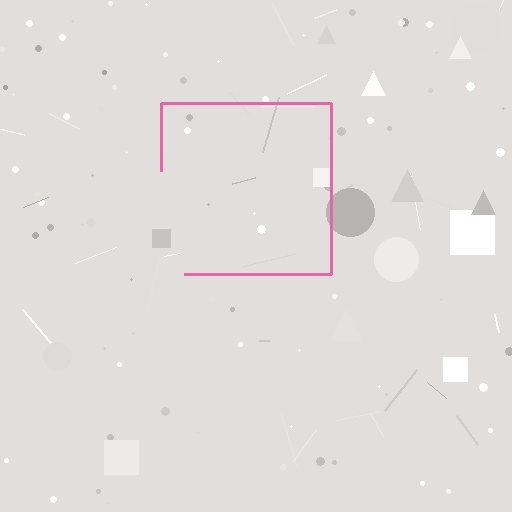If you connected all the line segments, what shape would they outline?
They would outline a square.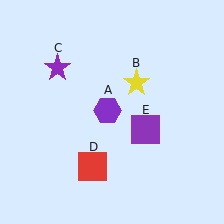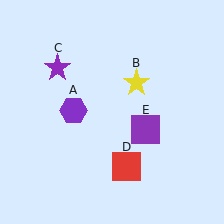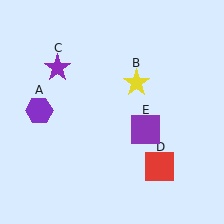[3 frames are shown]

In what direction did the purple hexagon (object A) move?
The purple hexagon (object A) moved left.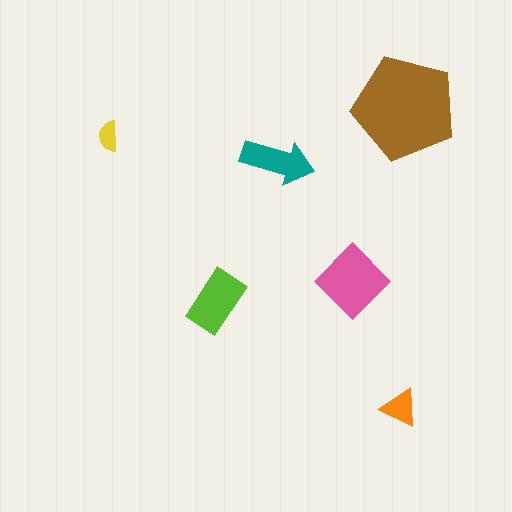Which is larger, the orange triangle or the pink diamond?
The pink diamond.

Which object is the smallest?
The yellow semicircle.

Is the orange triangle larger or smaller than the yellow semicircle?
Larger.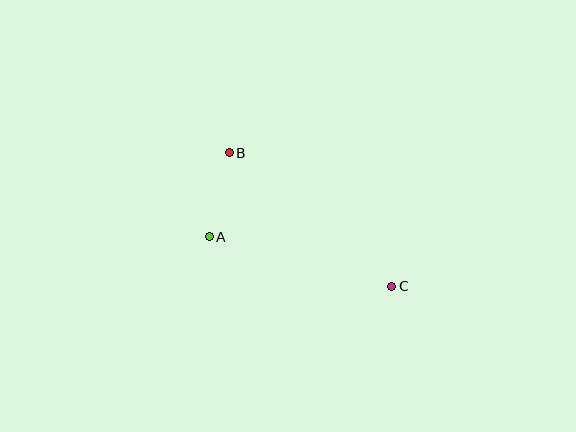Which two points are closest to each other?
Points A and B are closest to each other.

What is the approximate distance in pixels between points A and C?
The distance between A and C is approximately 189 pixels.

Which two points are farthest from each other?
Points B and C are farthest from each other.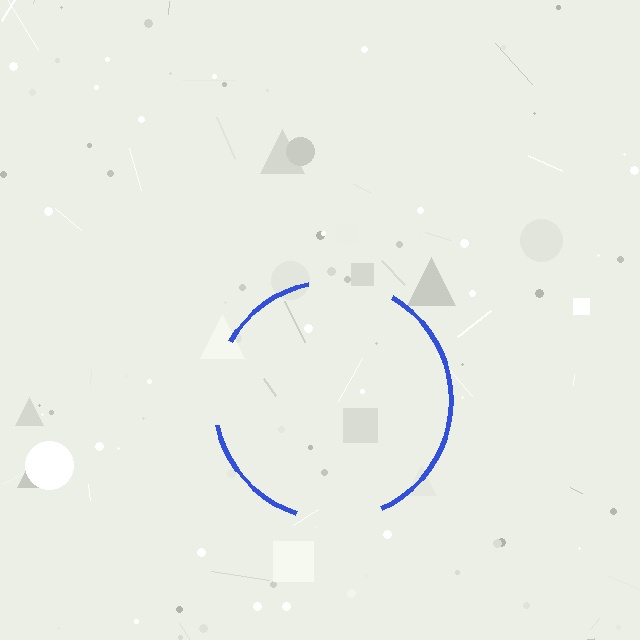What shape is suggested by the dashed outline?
The dashed outline suggests a circle.